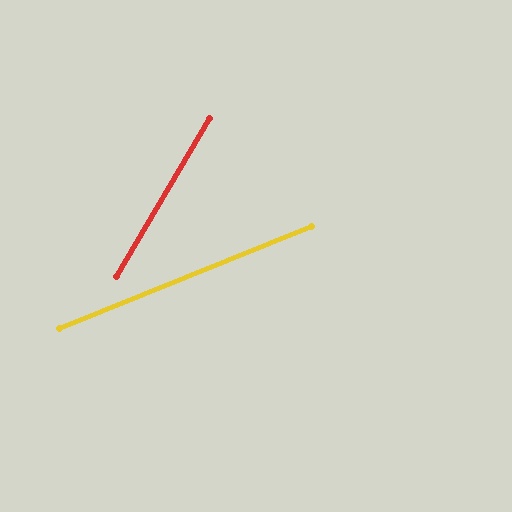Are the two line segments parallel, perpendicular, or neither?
Neither parallel nor perpendicular — they differ by about 37°.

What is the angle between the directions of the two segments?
Approximately 37 degrees.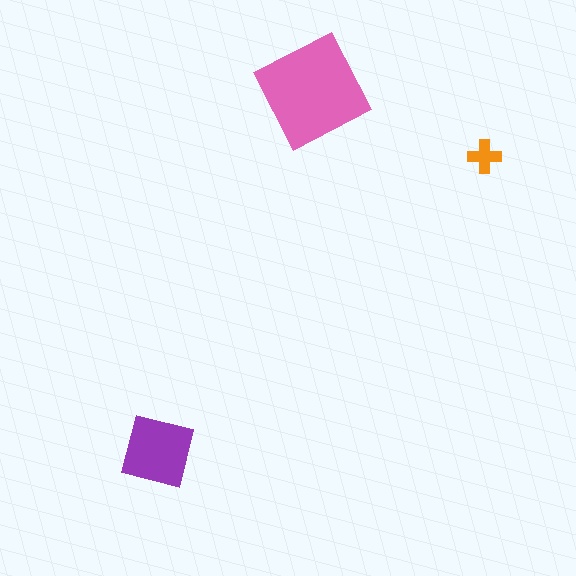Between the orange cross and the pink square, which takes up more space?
The pink square.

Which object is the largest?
The pink square.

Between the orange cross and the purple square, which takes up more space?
The purple square.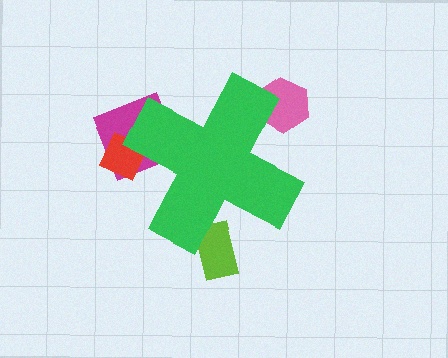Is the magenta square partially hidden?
Yes, the magenta square is partially hidden behind the green cross.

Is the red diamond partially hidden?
Yes, the red diamond is partially hidden behind the green cross.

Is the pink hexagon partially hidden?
Yes, the pink hexagon is partially hidden behind the green cross.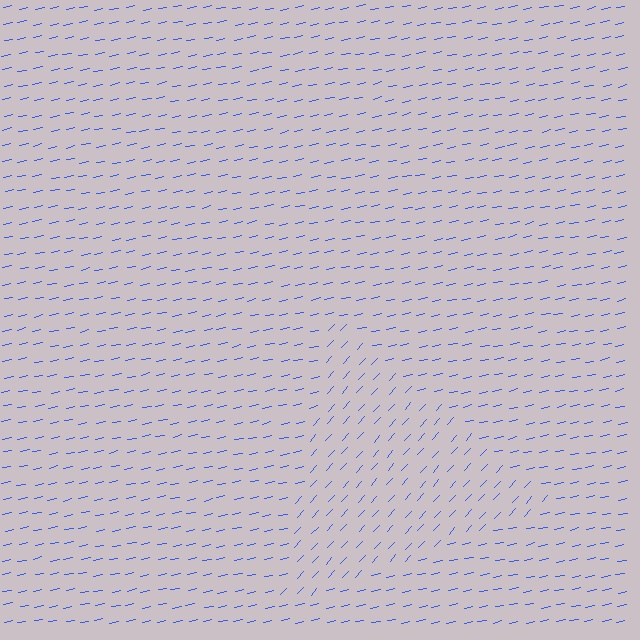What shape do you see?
I see a triangle.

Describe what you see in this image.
The image is filled with small blue line segments. A triangle region in the image has lines oriented differently from the surrounding lines, creating a visible texture boundary.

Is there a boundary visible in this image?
Yes, there is a texture boundary formed by a change in line orientation.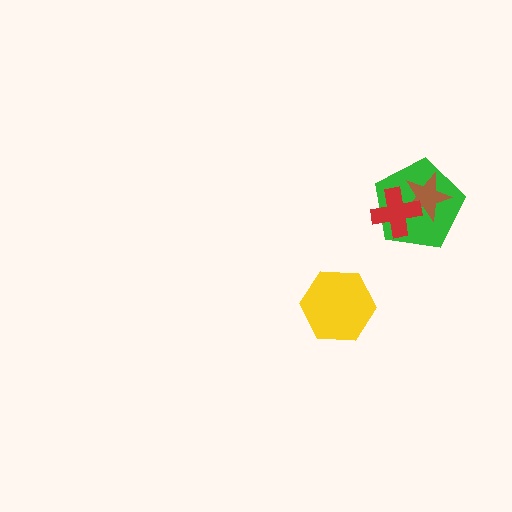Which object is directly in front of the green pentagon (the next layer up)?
The brown star is directly in front of the green pentagon.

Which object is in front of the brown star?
The red cross is in front of the brown star.